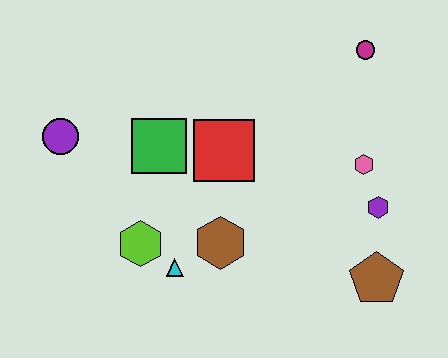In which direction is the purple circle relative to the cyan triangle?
The purple circle is above the cyan triangle.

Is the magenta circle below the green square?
No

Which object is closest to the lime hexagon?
The cyan triangle is closest to the lime hexagon.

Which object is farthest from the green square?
The brown pentagon is farthest from the green square.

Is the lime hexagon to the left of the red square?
Yes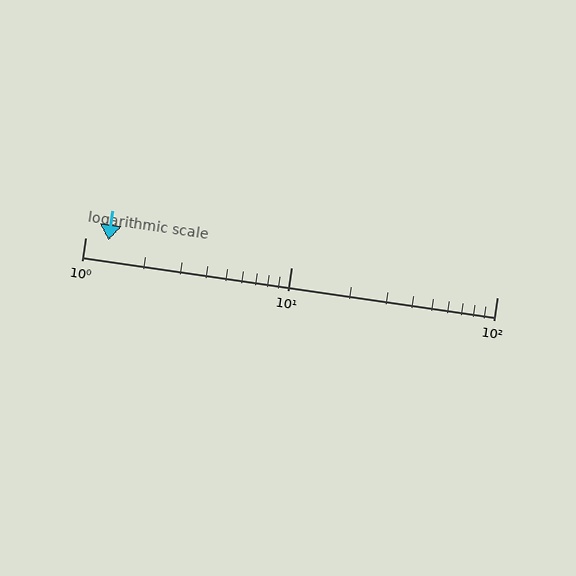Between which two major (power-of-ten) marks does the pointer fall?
The pointer is between 1 and 10.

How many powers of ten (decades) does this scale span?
The scale spans 2 decades, from 1 to 100.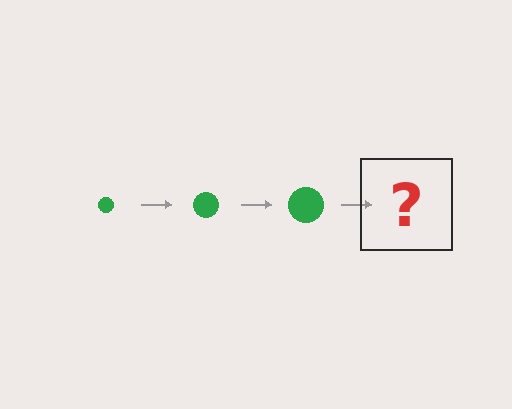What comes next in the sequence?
The next element should be a green circle, larger than the previous one.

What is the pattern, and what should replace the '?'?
The pattern is that the circle gets progressively larger each step. The '?' should be a green circle, larger than the previous one.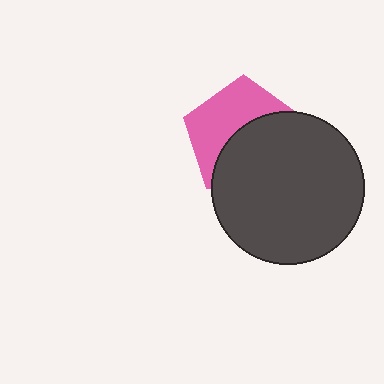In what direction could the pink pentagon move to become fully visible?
The pink pentagon could move toward the upper-left. That would shift it out from behind the dark gray circle entirely.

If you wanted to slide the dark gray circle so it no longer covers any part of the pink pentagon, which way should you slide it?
Slide it toward the lower-right — that is the most direct way to separate the two shapes.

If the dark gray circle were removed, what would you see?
You would see the complete pink pentagon.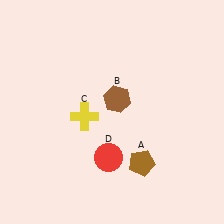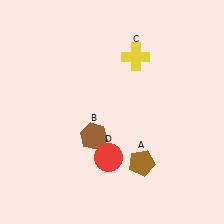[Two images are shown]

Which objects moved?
The objects that moved are: the brown hexagon (B), the yellow cross (C).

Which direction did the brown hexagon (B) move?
The brown hexagon (B) moved down.